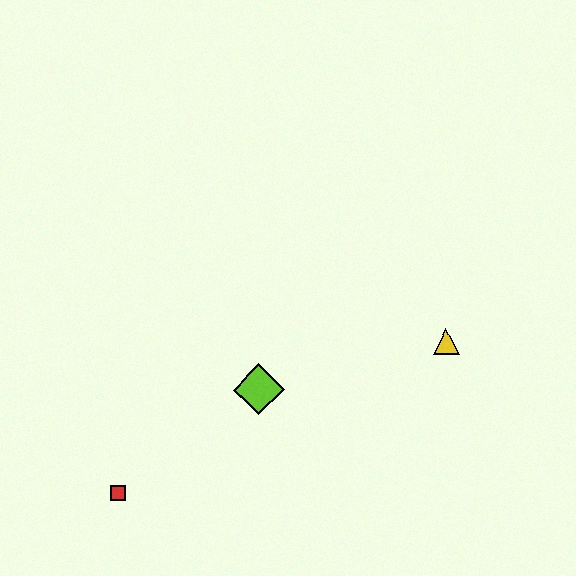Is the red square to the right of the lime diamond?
No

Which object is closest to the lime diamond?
The red square is closest to the lime diamond.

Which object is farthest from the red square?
The yellow triangle is farthest from the red square.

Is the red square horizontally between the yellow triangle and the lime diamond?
No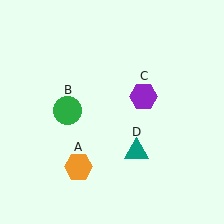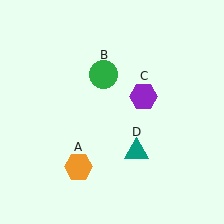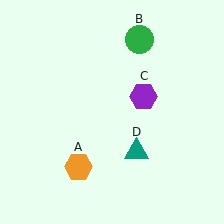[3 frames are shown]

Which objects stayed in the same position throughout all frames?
Orange hexagon (object A) and purple hexagon (object C) and teal triangle (object D) remained stationary.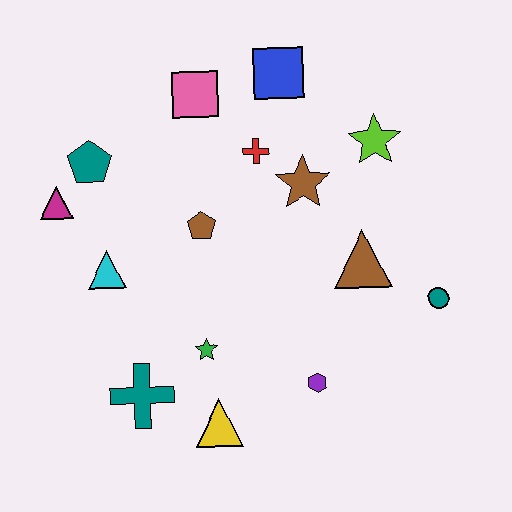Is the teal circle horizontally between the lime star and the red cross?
No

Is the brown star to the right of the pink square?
Yes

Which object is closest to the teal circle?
The brown triangle is closest to the teal circle.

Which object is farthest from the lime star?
The teal cross is farthest from the lime star.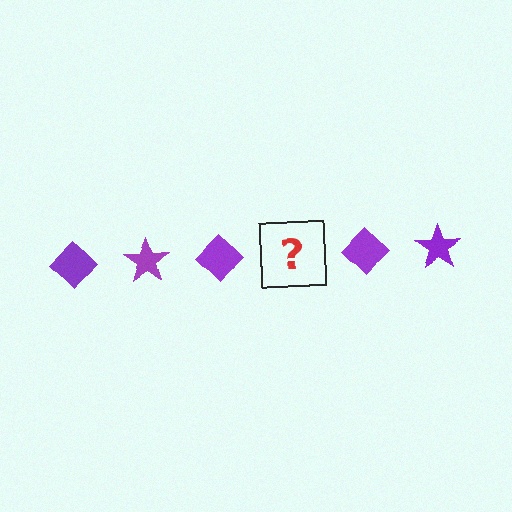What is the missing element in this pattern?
The missing element is a purple star.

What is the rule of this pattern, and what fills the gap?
The rule is that the pattern cycles through diamond, star shapes in purple. The gap should be filled with a purple star.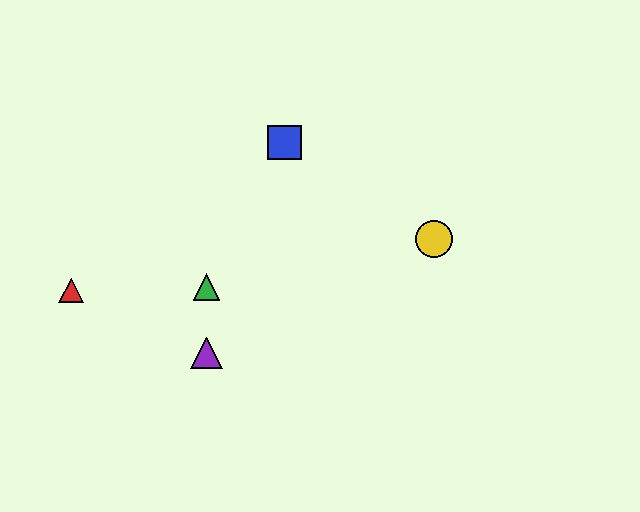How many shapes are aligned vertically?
2 shapes (the green triangle, the purple triangle) are aligned vertically.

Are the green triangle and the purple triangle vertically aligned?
Yes, both are at x≈206.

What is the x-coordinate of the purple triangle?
The purple triangle is at x≈206.